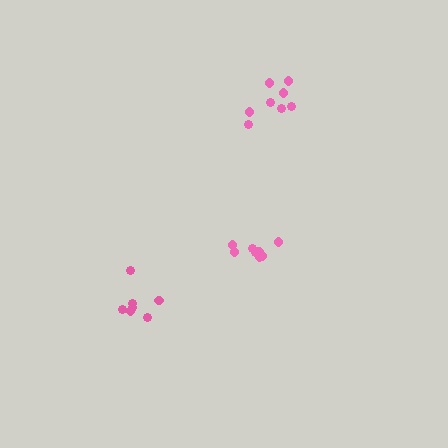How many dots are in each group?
Group 1: 8 dots, Group 2: 8 dots, Group 3: 7 dots (23 total).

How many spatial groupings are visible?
There are 3 spatial groupings.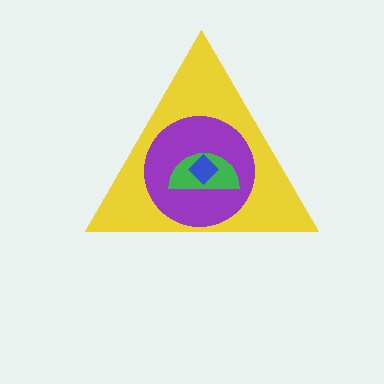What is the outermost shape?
The yellow triangle.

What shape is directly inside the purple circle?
The green semicircle.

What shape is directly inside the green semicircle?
The blue diamond.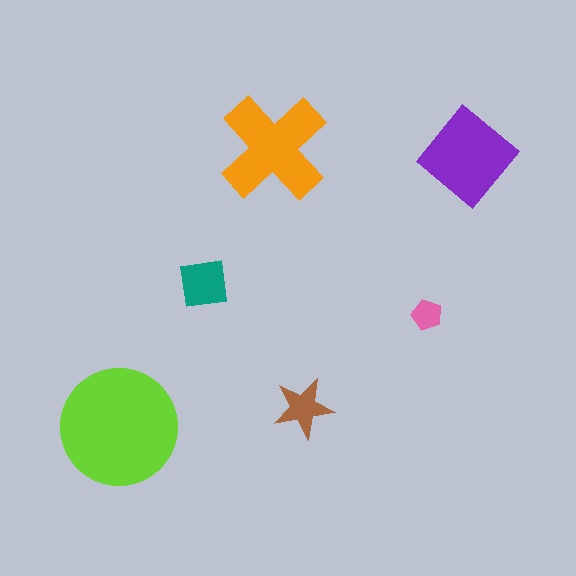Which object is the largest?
The lime circle.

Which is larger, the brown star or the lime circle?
The lime circle.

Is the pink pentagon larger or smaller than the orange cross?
Smaller.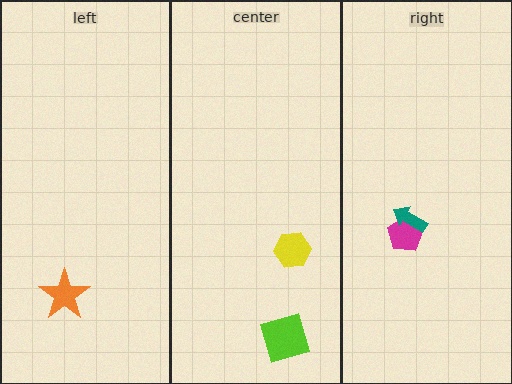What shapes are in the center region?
The yellow hexagon, the lime square.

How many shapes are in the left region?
1.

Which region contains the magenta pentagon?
The right region.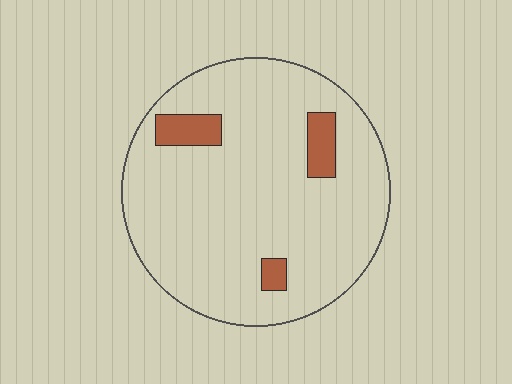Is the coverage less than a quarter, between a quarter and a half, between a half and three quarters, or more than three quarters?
Less than a quarter.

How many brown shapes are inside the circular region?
3.